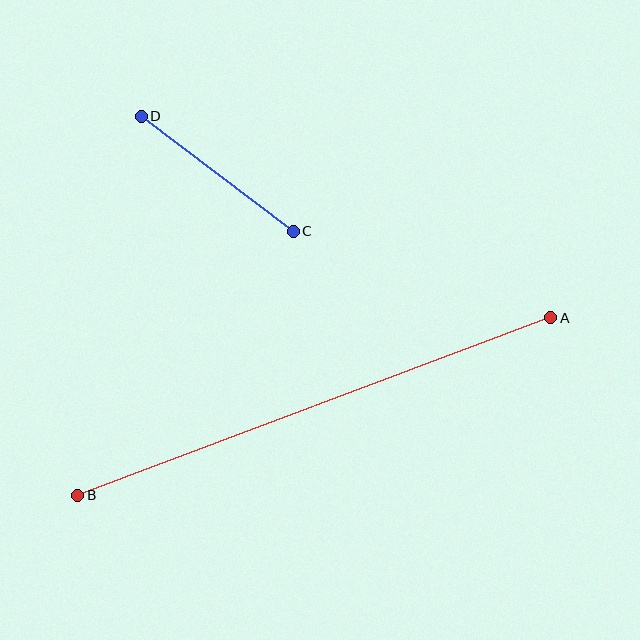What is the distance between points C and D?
The distance is approximately 191 pixels.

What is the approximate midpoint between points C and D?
The midpoint is at approximately (217, 174) pixels.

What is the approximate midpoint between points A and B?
The midpoint is at approximately (314, 406) pixels.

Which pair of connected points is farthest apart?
Points A and B are farthest apart.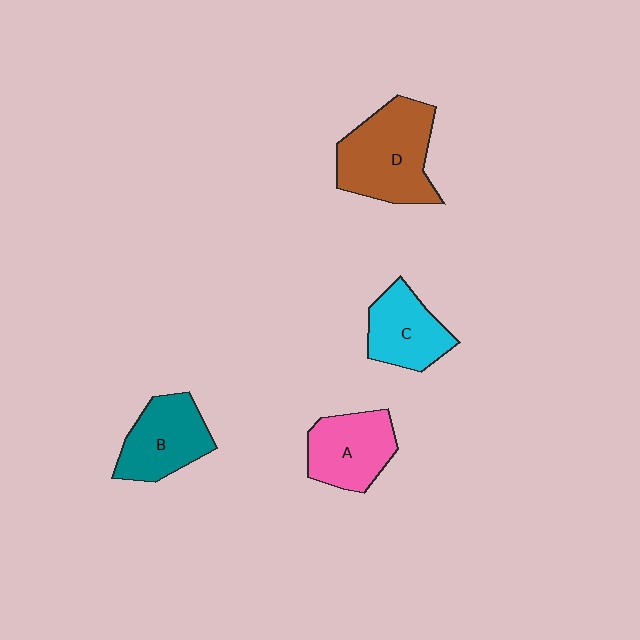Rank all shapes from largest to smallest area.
From largest to smallest: D (brown), B (teal), A (pink), C (cyan).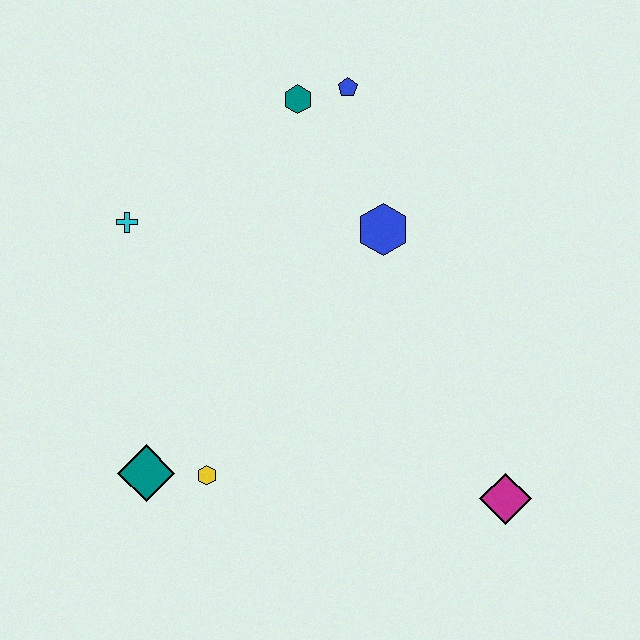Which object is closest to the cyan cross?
The teal hexagon is closest to the cyan cross.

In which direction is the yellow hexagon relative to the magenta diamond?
The yellow hexagon is to the left of the magenta diamond.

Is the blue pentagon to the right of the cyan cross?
Yes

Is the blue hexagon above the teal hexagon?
No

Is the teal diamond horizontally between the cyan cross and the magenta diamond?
Yes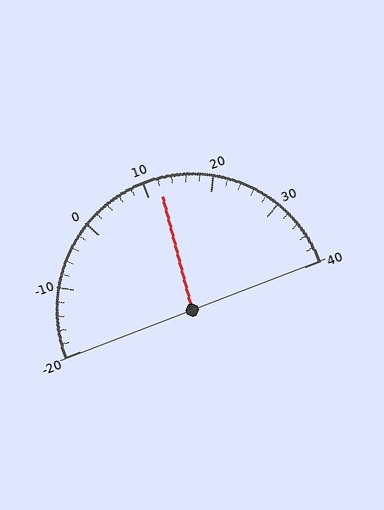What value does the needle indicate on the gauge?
The needle indicates approximately 12.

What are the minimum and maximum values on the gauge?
The gauge ranges from -20 to 40.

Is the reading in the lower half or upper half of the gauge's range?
The reading is in the upper half of the range (-20 to 40).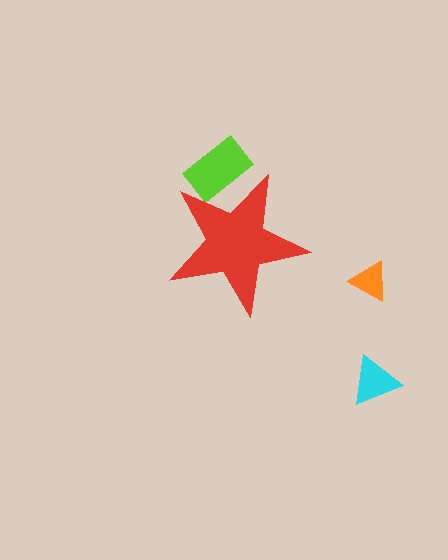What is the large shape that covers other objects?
A red star.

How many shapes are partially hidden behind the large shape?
1 shape is partially hidden.